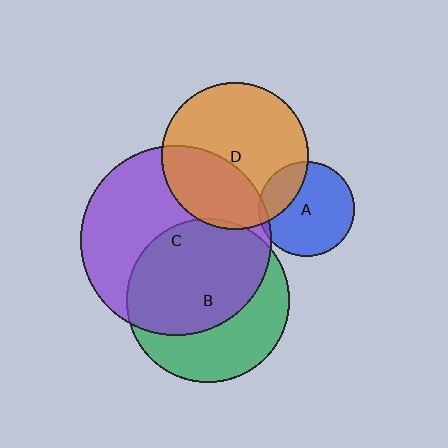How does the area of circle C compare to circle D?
Approximately 1.7 times.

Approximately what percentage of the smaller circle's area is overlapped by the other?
Approximately 60%.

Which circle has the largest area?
Circle C (purple).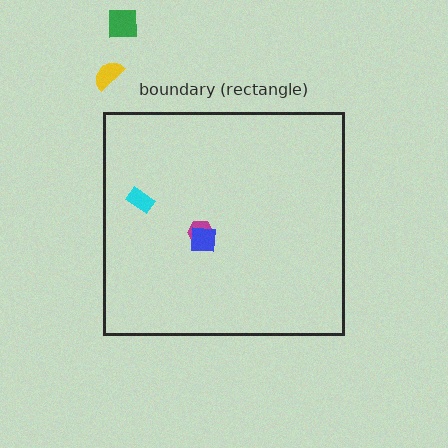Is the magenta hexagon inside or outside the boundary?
Inside.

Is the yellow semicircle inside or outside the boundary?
Outside.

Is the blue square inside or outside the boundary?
Inside.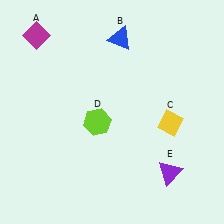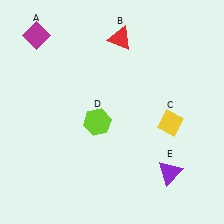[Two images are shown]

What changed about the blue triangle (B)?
In Image 1, B is blue. In Image 2, it changed to red.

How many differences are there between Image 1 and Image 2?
There is 1 difference between the two images.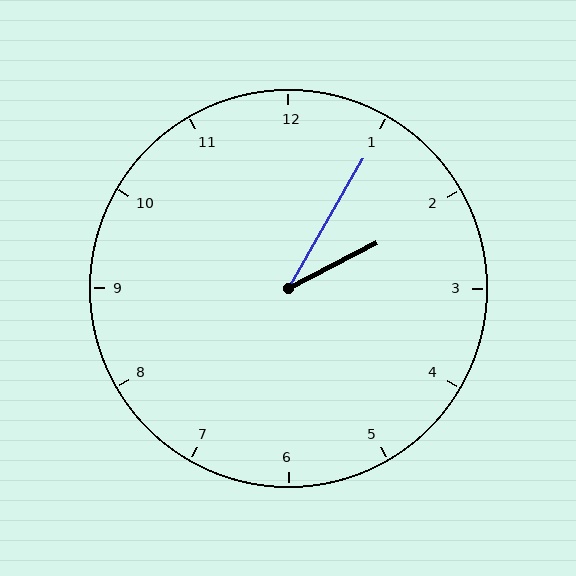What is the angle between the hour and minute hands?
Approximately 32 degrees.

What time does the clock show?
2:05.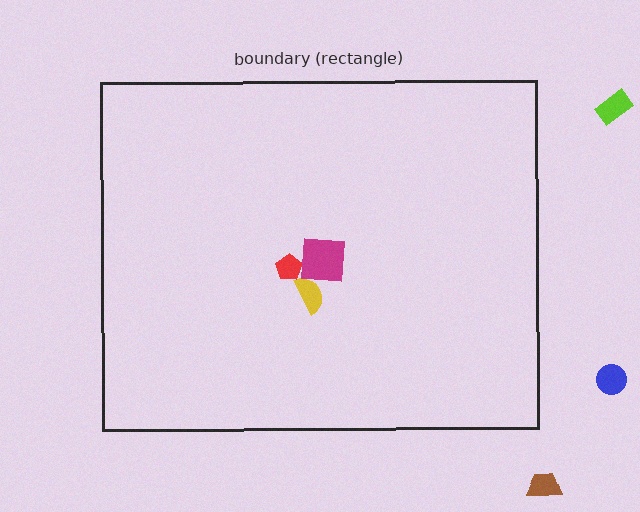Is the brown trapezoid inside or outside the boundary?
Outside.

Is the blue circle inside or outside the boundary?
Outside.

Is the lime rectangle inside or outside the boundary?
Outside.